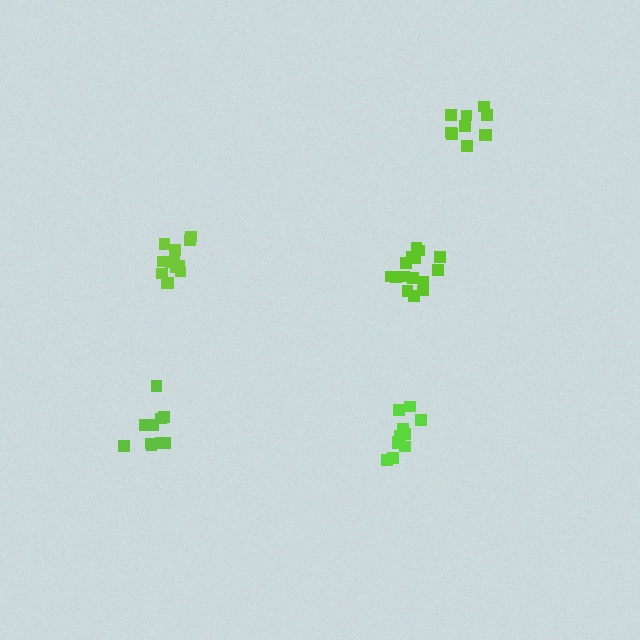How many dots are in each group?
Group 1: 15 dots, Group 2: 10 dots, Group 3: 11 dots, Group 4: 10 dots, Group 5: 13 dots (59 total).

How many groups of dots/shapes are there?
There are 5 groups.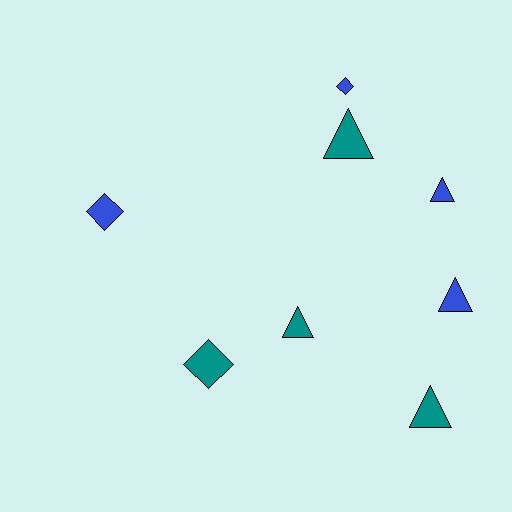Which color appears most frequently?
Teal, with 4 objects.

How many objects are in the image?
There are 8 objects.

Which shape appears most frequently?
Triangle, with 5 objects.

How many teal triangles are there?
There are 3 teal triangles.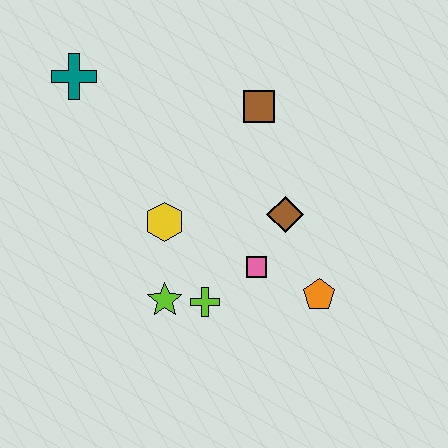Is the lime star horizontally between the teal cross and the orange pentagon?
Yes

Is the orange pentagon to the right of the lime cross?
Yes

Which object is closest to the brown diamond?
The pink square is closest to the brown diamond.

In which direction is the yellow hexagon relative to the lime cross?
The yellow hexagon is above the lime cross.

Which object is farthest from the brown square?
The lime star is farthest from the brown square.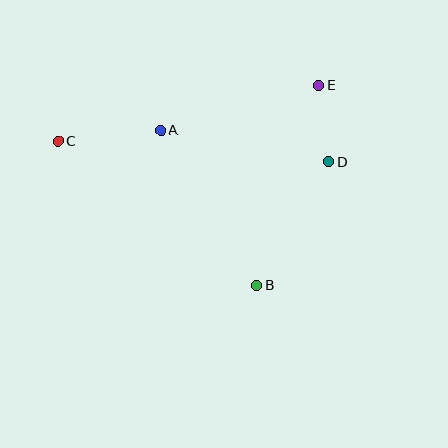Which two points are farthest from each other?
Points C and D are farthest from each other.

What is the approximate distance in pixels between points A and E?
The distance between A and E is approximately 165 pixels.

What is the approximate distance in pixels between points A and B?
The distance between A and B is approximately 182 pixels.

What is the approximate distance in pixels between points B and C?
The distance between B and C is approximately 245 pixels.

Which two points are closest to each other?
Points D and E are closest to each other.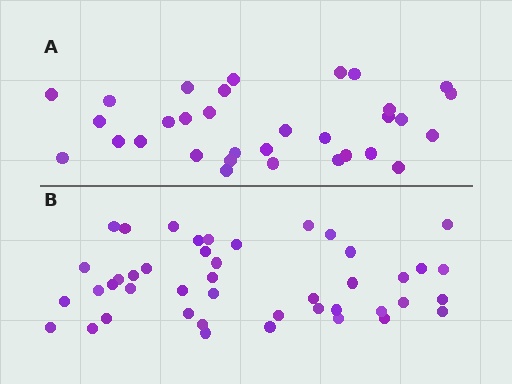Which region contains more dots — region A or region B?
Region B (the bottom region) has more dots.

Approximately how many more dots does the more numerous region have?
Region B has roughly 12 or so more dots than region A.